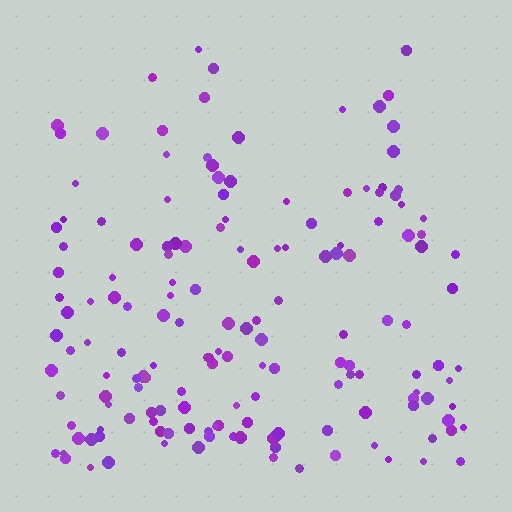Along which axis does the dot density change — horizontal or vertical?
Vertical.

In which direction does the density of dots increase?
From top to bottom, with the bottom side densest.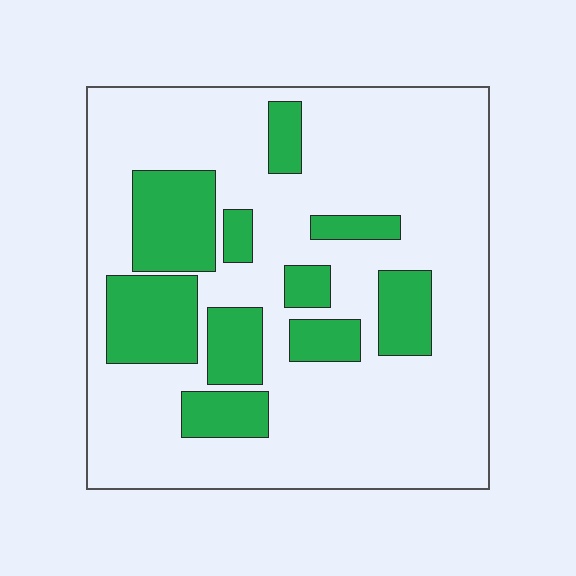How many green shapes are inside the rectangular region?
10.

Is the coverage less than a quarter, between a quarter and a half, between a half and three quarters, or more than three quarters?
Between a quarter and a half.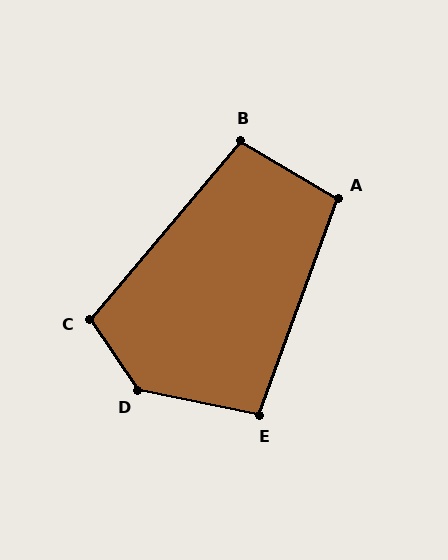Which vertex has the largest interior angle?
D, at approximately 136 degrees.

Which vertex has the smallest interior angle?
E, at approximately 98 degrees.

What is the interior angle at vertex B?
Approximately 100 degrees (obtuse).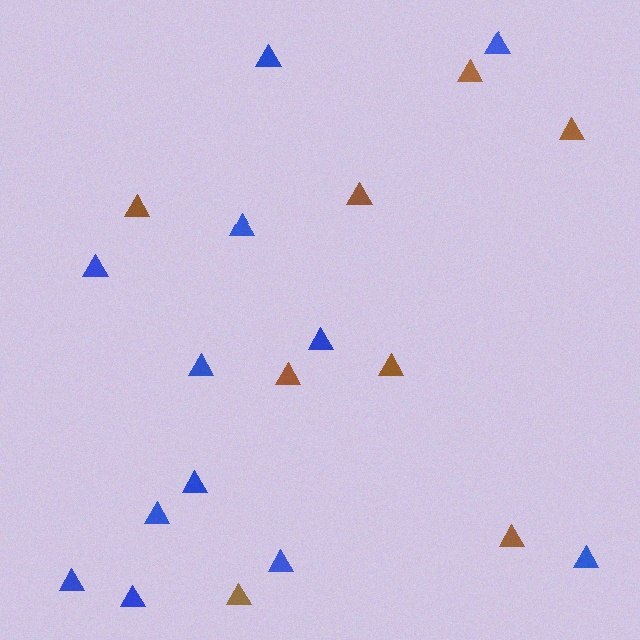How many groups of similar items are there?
There are 2 groups: one group of brown triangles (8) and one group of blue triangles (12).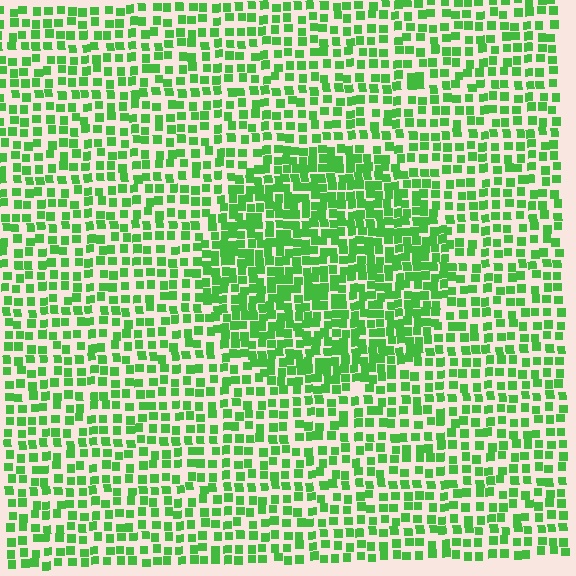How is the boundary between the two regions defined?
The boundary is defined by a change in element density (approximately 1.7x ratio). All elements are the same color, size, and shape.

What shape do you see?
I see a circle.